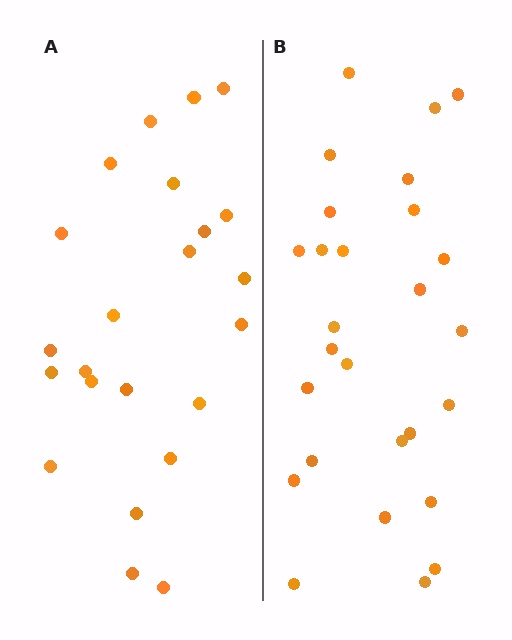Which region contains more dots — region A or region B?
Region B (the right region) has more dots.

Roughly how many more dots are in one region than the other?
Region B has about 4 more dots than region A.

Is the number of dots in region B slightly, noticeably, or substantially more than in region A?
Region B has only slightly more — the two regions are fairly close. The ratio is roughly 1.2 to 1.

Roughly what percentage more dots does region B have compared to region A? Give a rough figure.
About 15% more.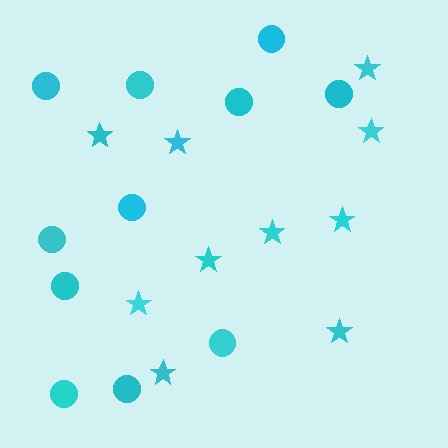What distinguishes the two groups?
There are 2 groups: one group of circles (11) and one group of stars (10).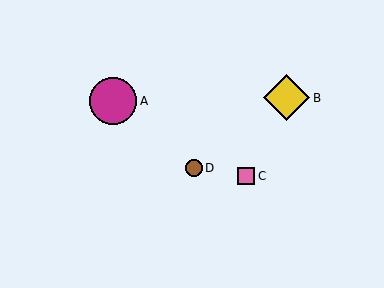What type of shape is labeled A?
Shape A is a magenta circle.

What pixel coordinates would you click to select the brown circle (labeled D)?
Click at (194, 168) to select the brown circle D.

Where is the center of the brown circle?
The center of the brown circle is at (194, 168).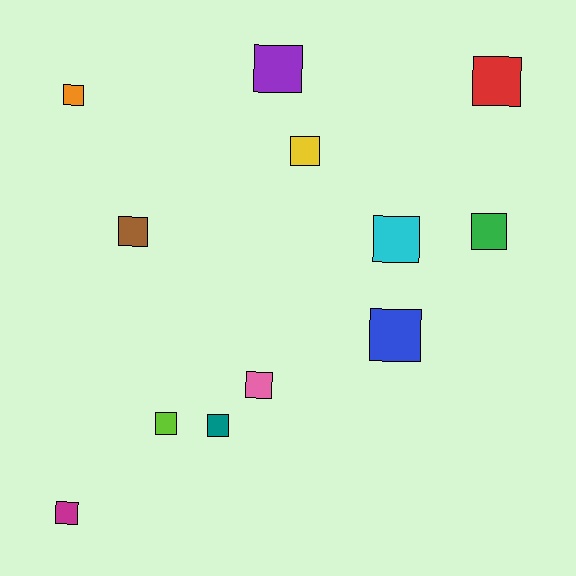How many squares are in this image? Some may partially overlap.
There are 12 squares.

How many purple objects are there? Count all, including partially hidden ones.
There is 1 purple object.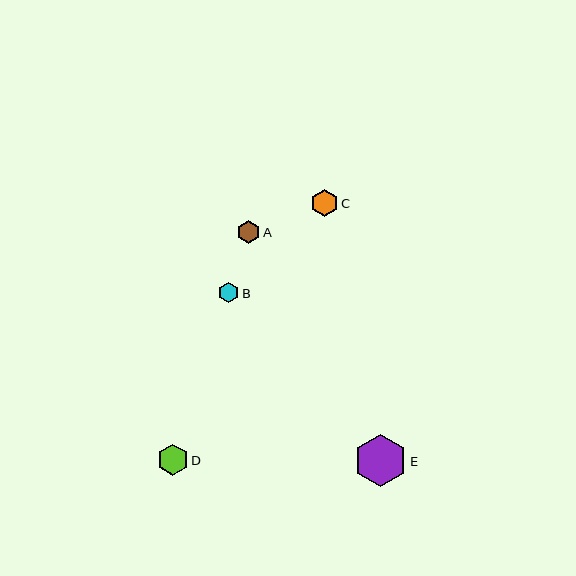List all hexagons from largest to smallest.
From largest to smallest: E, D, C, A, B.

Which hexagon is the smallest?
Hexagon B is the smallest with a size of approximately 21 pixels.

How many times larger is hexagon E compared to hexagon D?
Hexagon E is approximately 1.7 times the size of hexagon D.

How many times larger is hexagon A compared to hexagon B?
Hexagon A is approximately 1.2 times the size of hexagon B.